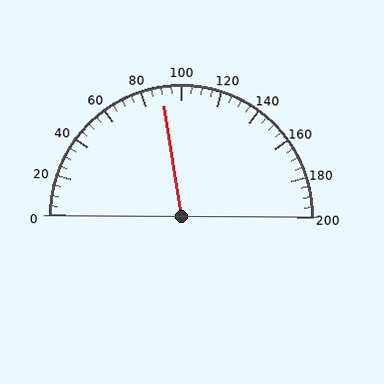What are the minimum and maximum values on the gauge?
The gauge ranges from 0 to 200.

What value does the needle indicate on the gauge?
The needle indicates approximately 90.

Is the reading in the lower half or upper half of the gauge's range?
The reading is in the lower half of the range (0 to 200).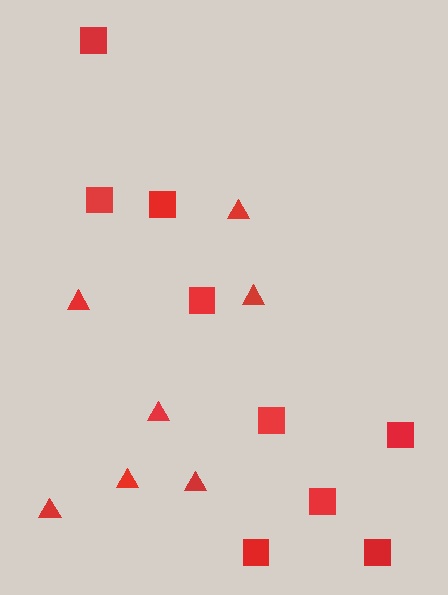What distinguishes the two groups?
There are 2 groups: one group of triangles (7) and one group of squares (9).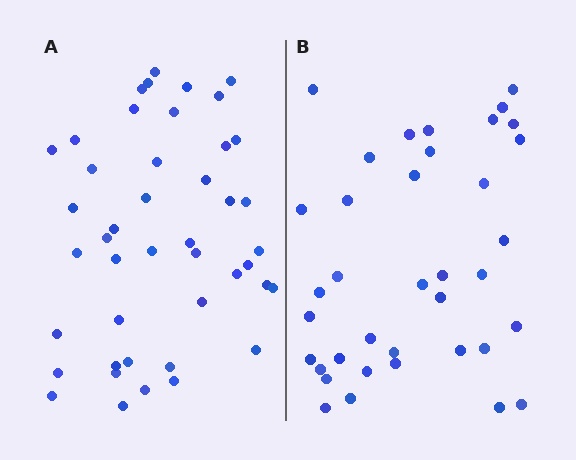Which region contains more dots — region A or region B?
Region A (the left region) has more dots.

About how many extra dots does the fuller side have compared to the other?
Region A has roughly 8 or so more dots than region B.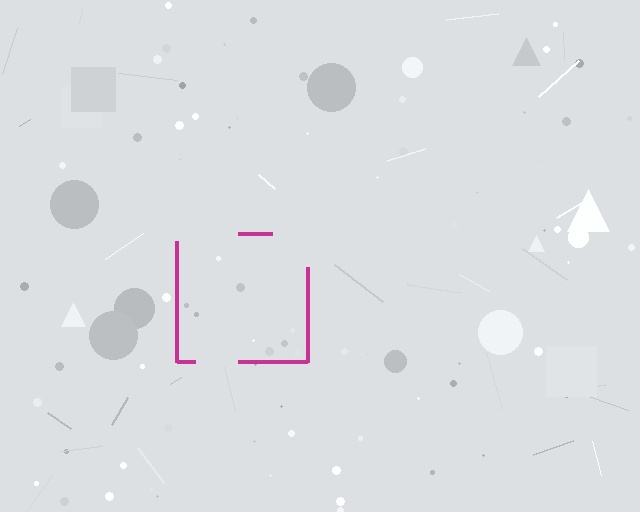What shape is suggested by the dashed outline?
The dashed outline suggests a square.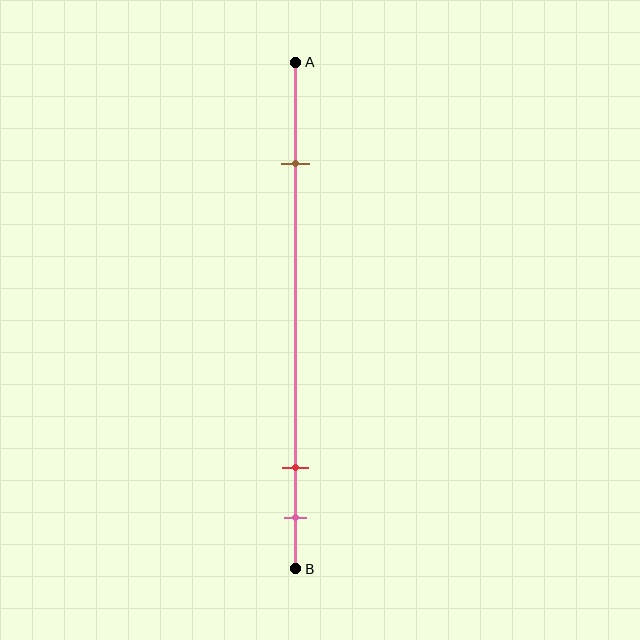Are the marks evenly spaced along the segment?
No, the marks are not evenly spaced.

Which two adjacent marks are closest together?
The red and pink marks are the closest adjacent pair.